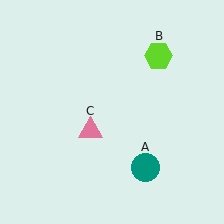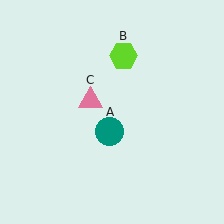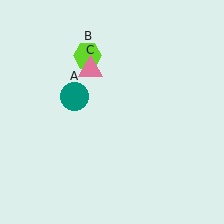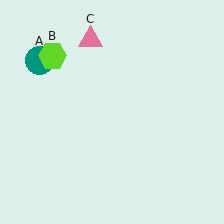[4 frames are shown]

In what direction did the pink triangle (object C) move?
The pink triangle (object C) moved up.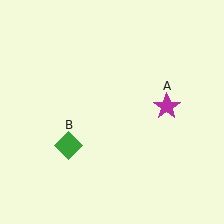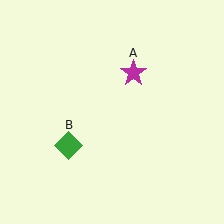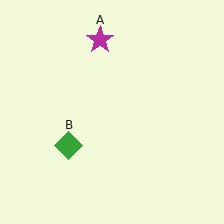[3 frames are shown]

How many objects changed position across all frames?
1 object changed position: magenta star (object A).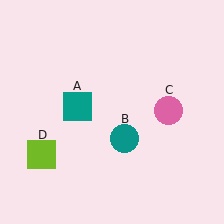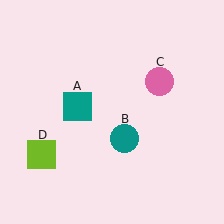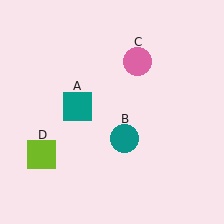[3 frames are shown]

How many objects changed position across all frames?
1 object changed position: pink circle (object C).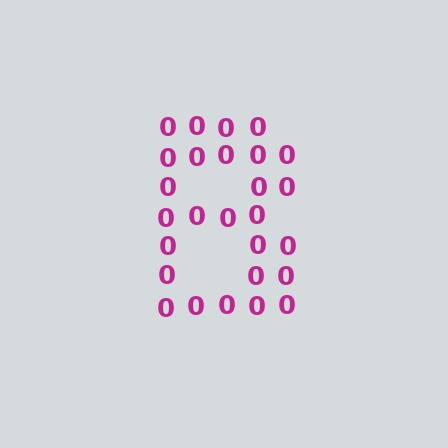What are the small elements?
The small elements are digit 0's.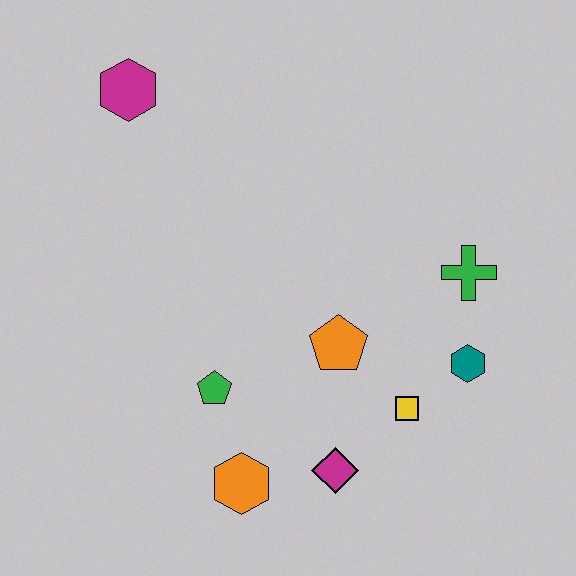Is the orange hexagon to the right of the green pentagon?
Yes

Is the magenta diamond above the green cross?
No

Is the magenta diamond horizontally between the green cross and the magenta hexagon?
Yes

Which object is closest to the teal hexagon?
The yellow square is closest to the teal hexagon.